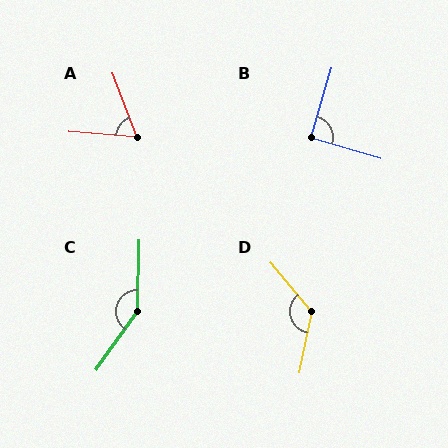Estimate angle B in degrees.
Approximately 90 degrees.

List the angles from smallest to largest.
A (64°), B (90°), D (129°), C (146°).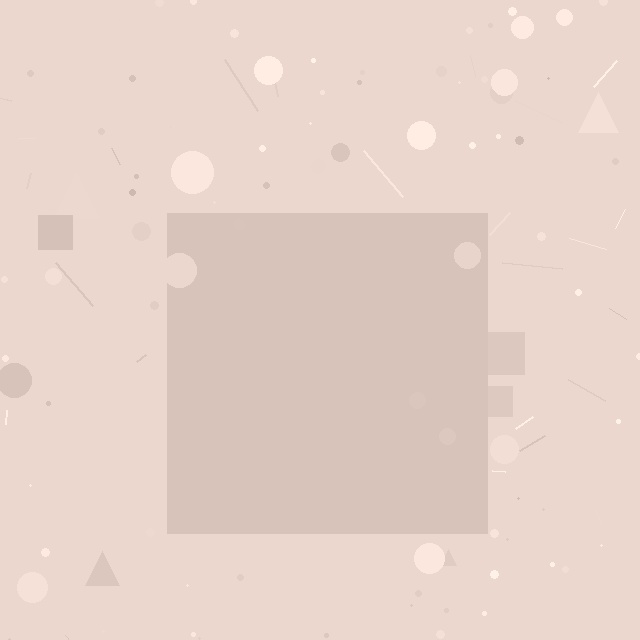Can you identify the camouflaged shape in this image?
The camouflaged shape is a square.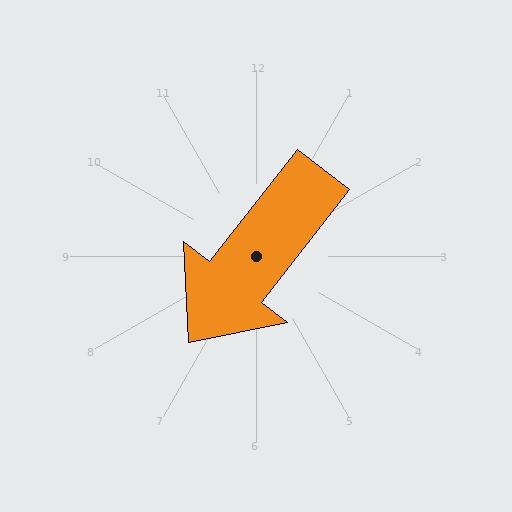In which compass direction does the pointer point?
Southwest.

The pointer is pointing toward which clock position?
Roughly 7 o'clock.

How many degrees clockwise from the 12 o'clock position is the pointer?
Approximately 218 degrees.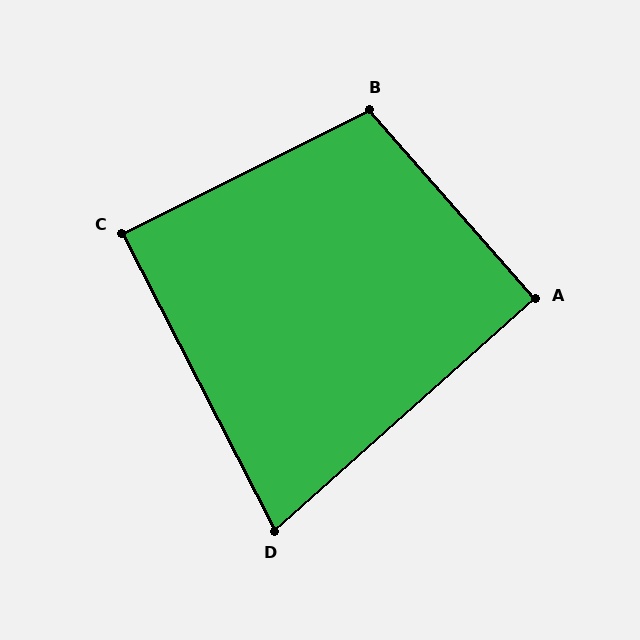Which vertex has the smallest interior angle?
D, at approximately 75 degrees.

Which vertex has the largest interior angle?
B, at approximately 105 degrees.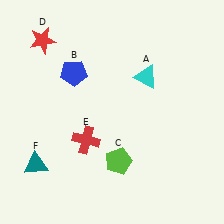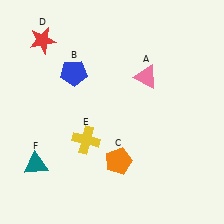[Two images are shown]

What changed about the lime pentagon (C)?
In Image 1, C is lime. In Image 2, it changed to orange.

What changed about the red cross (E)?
In Image 1, E is red. In Image 2, it changed to yellow.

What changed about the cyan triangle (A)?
In Image 1, A is cyan. In Image 2, it changed to pink.